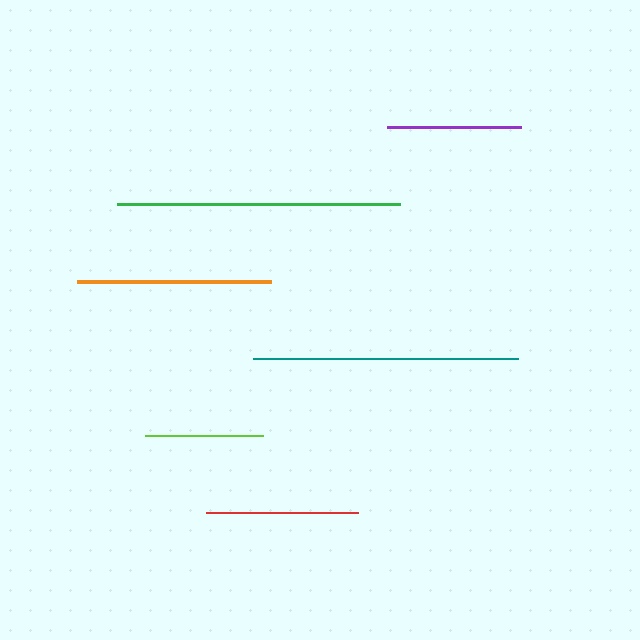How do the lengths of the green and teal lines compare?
The green and teal lines are approximately the same length.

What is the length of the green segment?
The green segment is approximately 283 pixels long.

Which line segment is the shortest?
The lime line is the shortest at approximately 119 pixels.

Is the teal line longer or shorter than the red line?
The teal line is longer than the red line.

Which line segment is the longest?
The green line is the longest at approximately 283 pixels.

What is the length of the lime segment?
The lime segment is approximately 119 pixels long.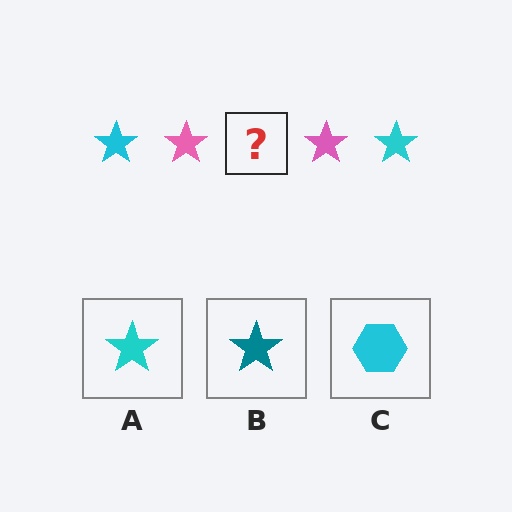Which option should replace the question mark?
Option A.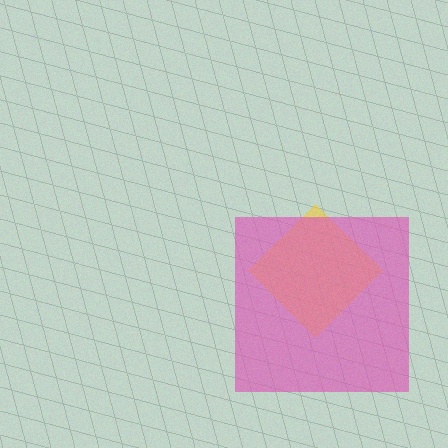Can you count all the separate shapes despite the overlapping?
Yes, there are 2 separate shapes.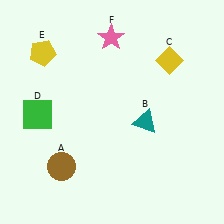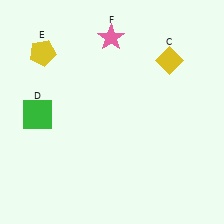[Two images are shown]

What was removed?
The teal triangle (B), the brown circle (A) were removed in Image 2.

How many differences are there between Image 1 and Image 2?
There are 2 differences between the two images.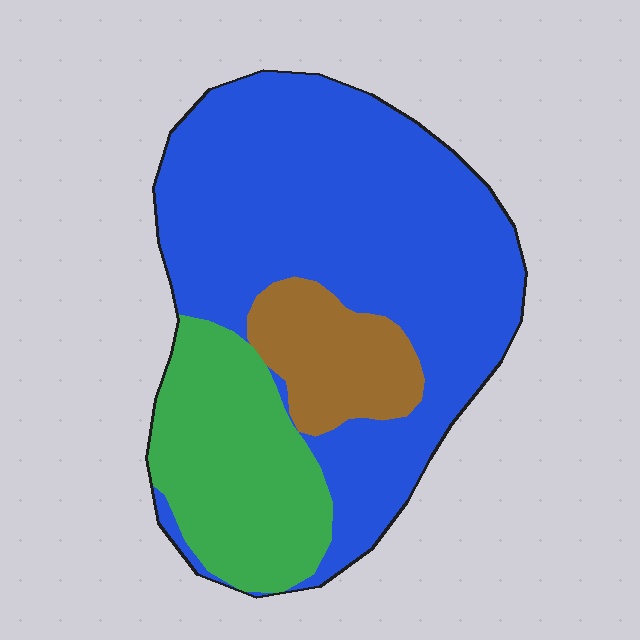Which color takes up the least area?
Brown, at roughly 15%.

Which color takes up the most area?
Blue, at roughly 65%.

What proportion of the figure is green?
Green covers around 25% of the figure.